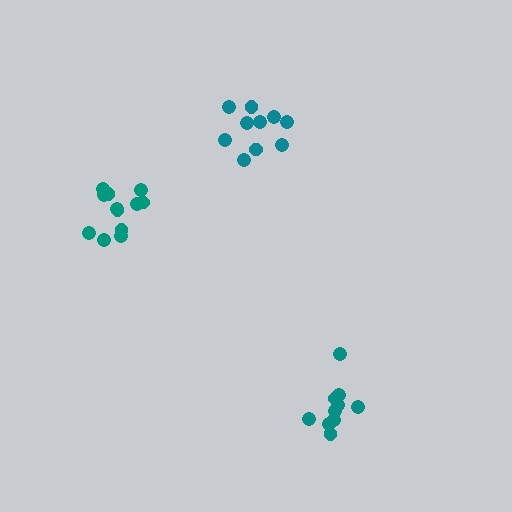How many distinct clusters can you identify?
There are 3 distinct clusters.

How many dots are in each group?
Group 1: 10 dots, Group 2: 10 dots, Group 3: 12 dots (32 total).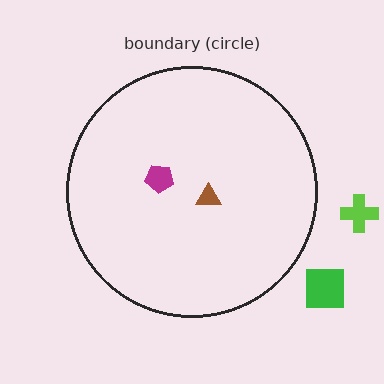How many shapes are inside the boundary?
2 inside, 2 outside.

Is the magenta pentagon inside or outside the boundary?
Inside.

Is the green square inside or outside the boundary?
Outside.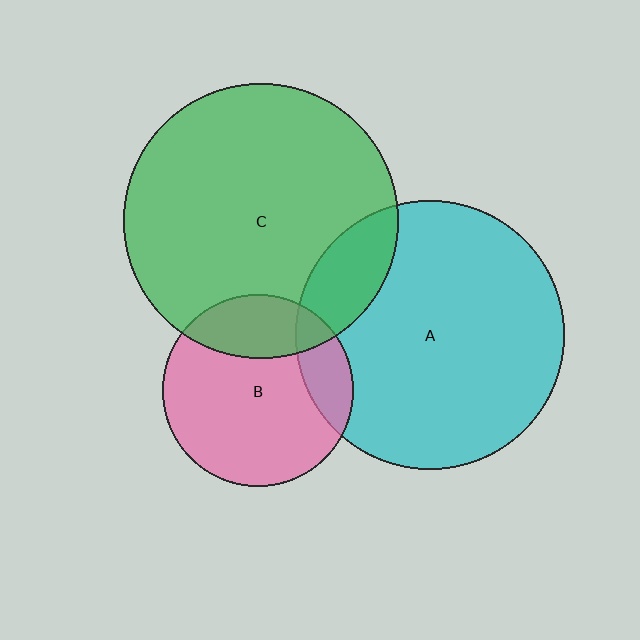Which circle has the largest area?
Circle C (green).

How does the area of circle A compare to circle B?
Approximately 2.0 times.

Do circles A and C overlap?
Yes.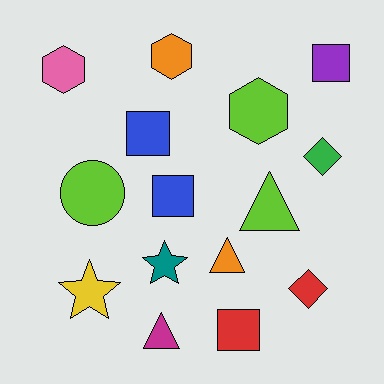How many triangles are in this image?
There are 3 triangles.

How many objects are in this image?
There are 15 objects.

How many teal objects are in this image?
There is 1 teal object.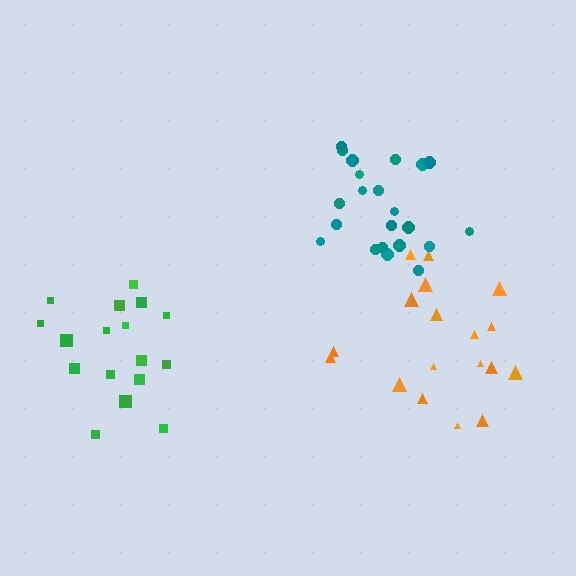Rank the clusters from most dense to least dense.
teal, green, orange.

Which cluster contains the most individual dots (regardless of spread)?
Teal (22).